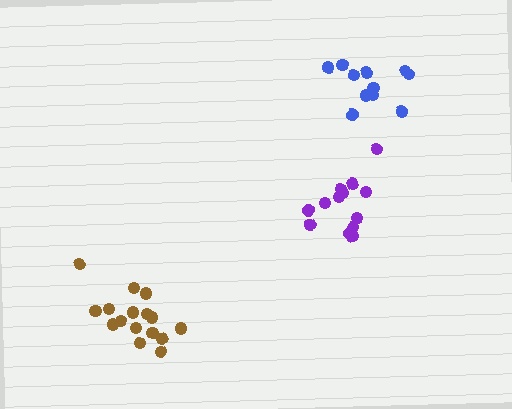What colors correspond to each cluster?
The clusters are colored: blue, brown, purple.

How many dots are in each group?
Group 1: 11 dots, Group 2: 16 dots, Group 3: 13 dots (40 total).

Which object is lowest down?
The brown cluster is bottommost.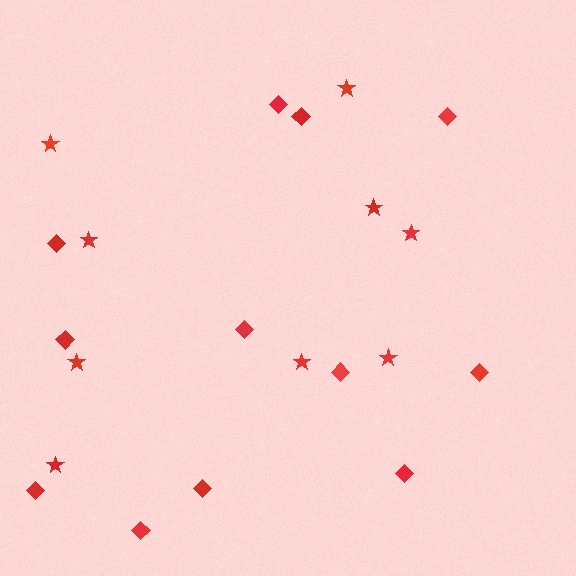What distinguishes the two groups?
There are 2 groups: one group of stars (9) and one group of diamonds (12).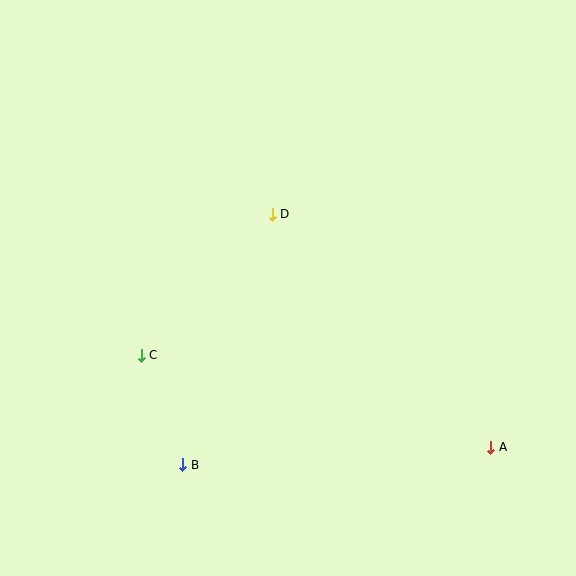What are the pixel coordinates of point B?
Point B is at (183, 465).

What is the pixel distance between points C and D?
The distance between C and D is 192 pixels.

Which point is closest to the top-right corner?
Point D is closest to the top-right corner.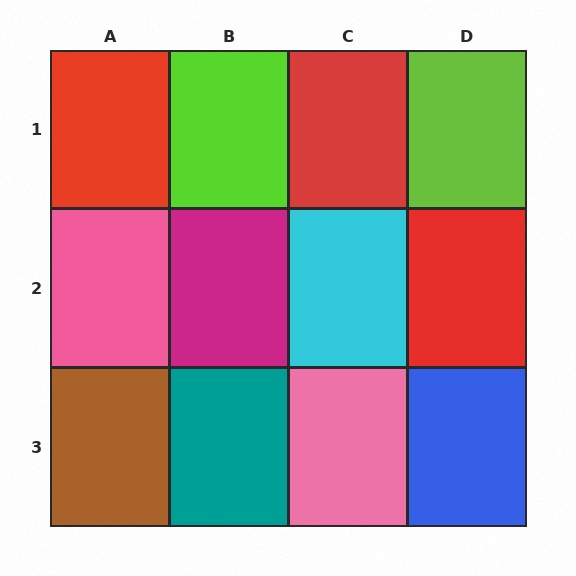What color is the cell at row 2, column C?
Cyan.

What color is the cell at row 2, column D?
Red.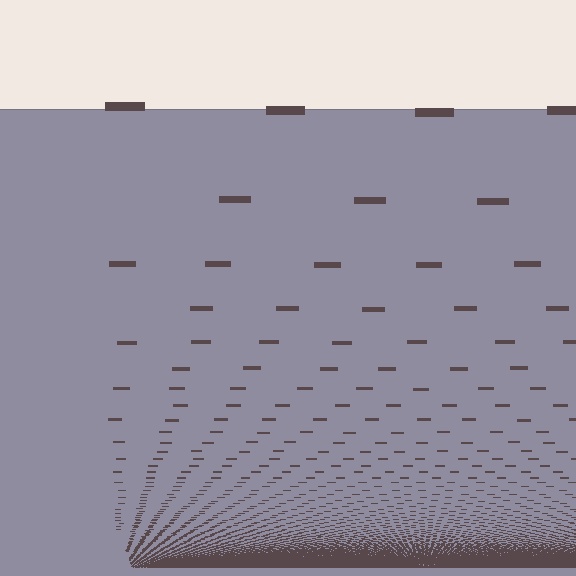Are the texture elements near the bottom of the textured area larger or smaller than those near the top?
Smaller. The gradient is inverted — elements near the bottom are smaller and denser.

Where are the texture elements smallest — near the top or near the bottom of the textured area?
Near the bottom.